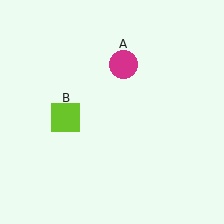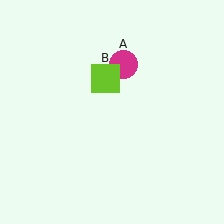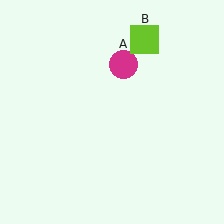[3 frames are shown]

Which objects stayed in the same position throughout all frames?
Magenta circle (object A) remained stationary.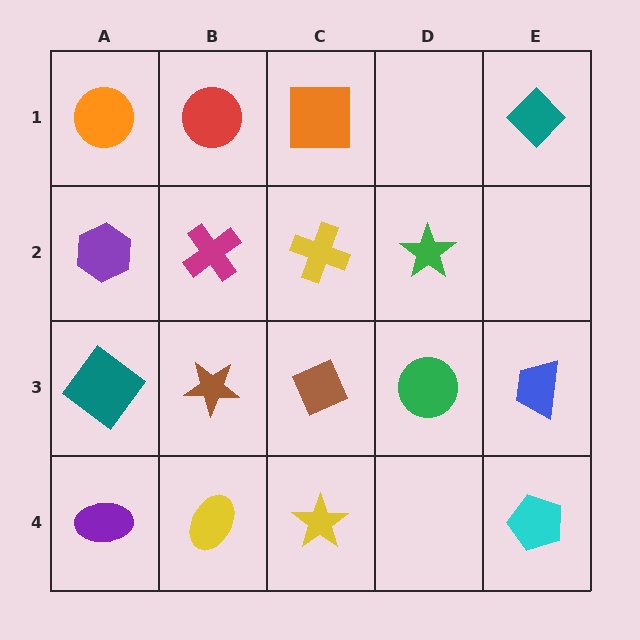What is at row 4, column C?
A yellow star.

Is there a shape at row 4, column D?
No, that cell is empty.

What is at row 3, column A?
A teal diamond.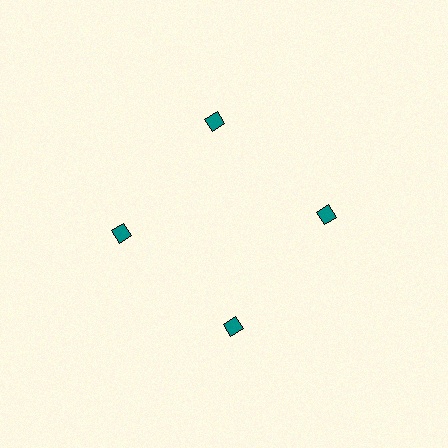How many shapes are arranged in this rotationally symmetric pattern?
There are 4 shapes, arranged in 4 groups of 1.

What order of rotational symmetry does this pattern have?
This pattern has 4-fold rotational symmetry.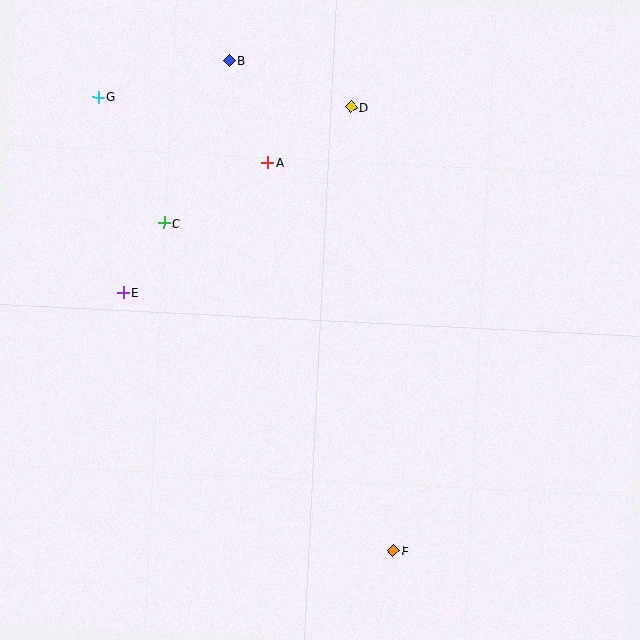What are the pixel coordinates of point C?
Point C is at (164, 223).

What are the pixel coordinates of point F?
Point F is at (394, 551).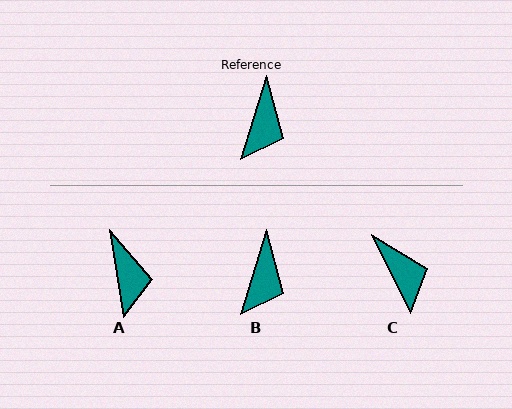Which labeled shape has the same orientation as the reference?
B.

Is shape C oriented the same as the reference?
No, it is off by about 44 degrees.